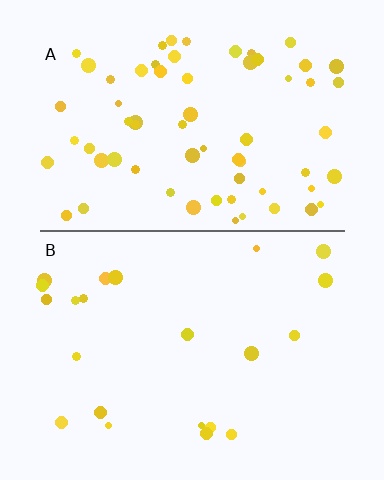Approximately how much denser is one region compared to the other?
Approximately 2.9× — region A over region B.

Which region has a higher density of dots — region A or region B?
A (the top).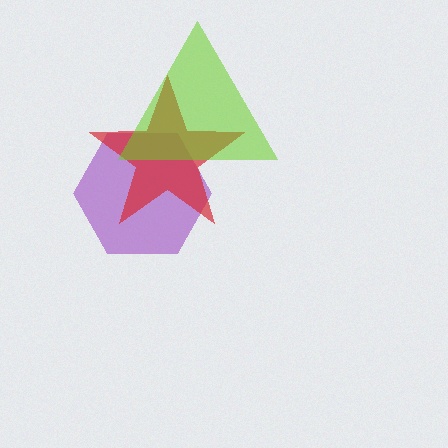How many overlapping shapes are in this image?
There are 3 overlapping shapes in the image.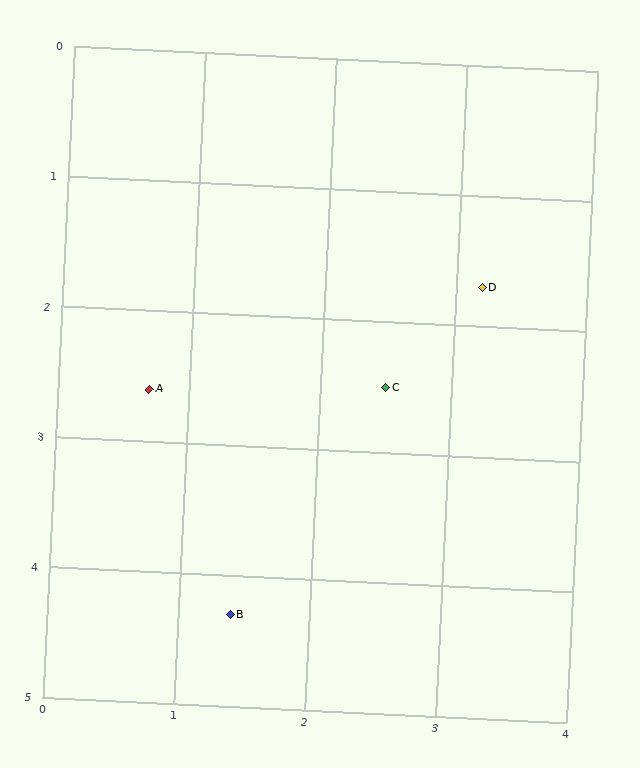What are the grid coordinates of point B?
Point B is at approximately (1.4, 4.3).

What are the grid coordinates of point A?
Point A is at approximately (0.7, 2.6).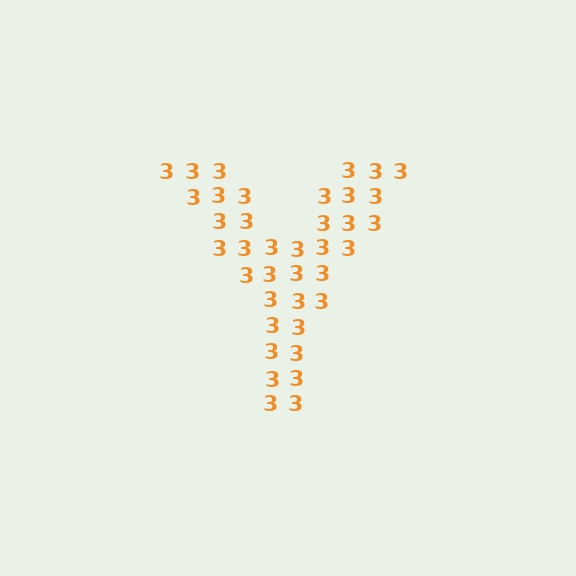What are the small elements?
The small elements are digit 3's.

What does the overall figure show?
The overall figure shows the letter Y.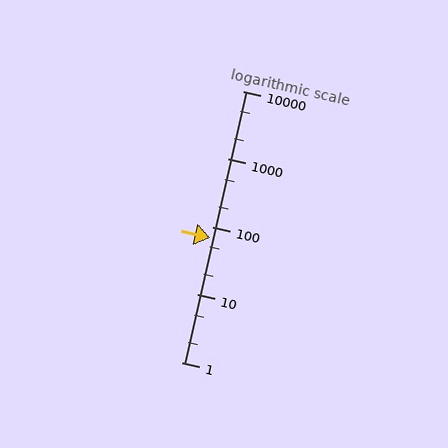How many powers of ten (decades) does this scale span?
The scale spans 4 decades, from 1 to 10000.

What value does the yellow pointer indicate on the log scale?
The pointer indicates approximately 69.